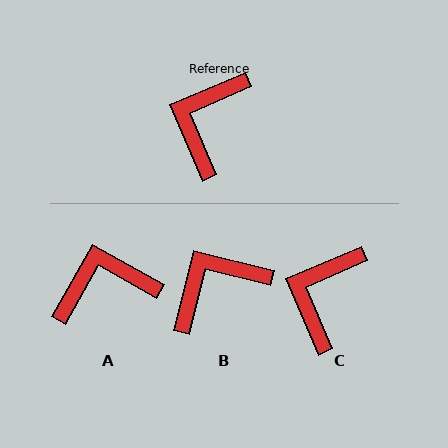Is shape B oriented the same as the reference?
No, it is off by about 37 degrees.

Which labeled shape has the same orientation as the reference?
C.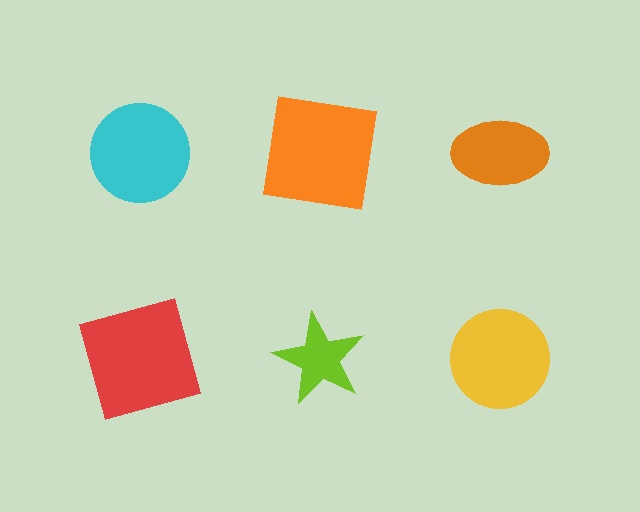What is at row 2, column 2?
A lime star.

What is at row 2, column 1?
A red square.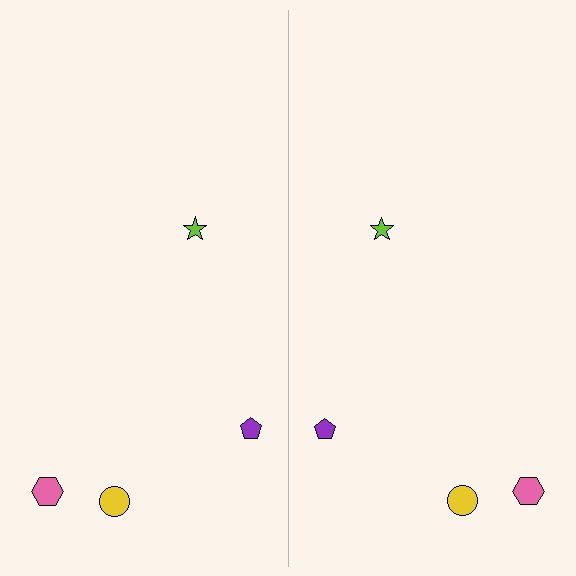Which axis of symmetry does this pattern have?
The pattern has a vertical axis of symmetry running through the center of the image.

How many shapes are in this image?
There are 8 shapes in this image.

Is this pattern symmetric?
Yes, this pattern has bilateral (reflection) symmetry.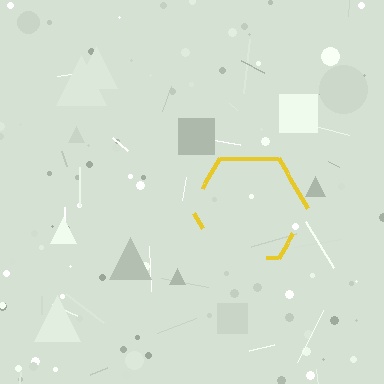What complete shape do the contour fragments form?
The contour fragments form a hexagon.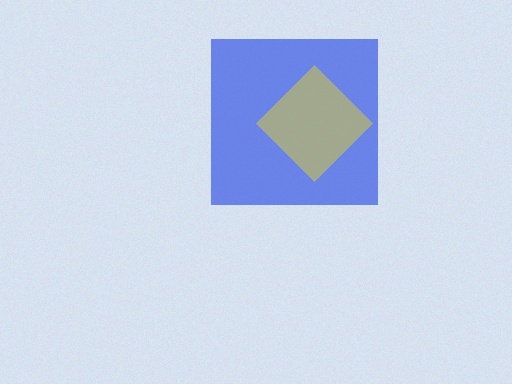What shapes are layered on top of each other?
The layered shapes are: a blue square, a yellow diamond.